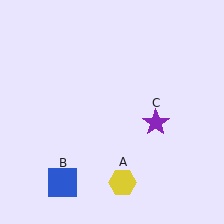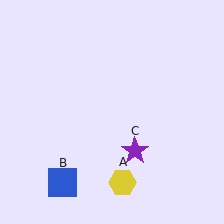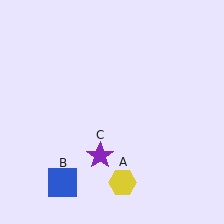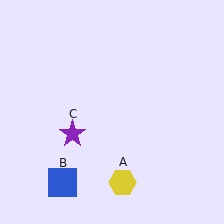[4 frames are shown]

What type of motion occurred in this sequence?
The purple star (object C) rotated clockwise around the center of the scene.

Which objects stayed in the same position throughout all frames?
Yellow hexagon (object A) and blue square (object B) remained stationary.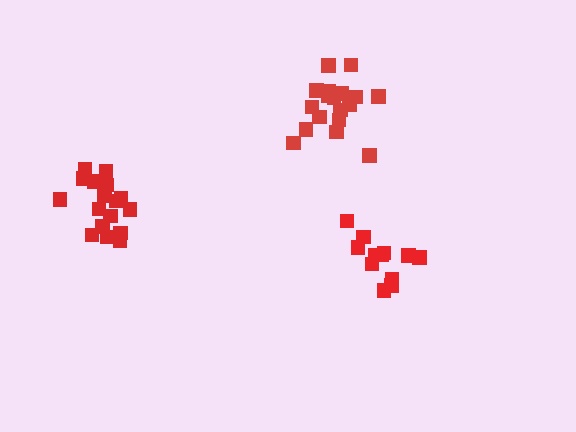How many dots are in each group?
Group 1: 17 dots, Group 2: 18 dots, Group 3: 13 dots (48 total).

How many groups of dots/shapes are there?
There are 3 groups.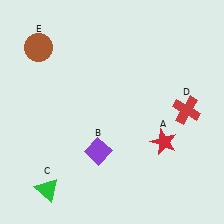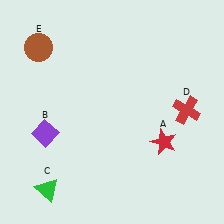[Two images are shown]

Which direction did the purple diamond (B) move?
The purple diamond (B) moved left.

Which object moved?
The purple diamond (B) moved left.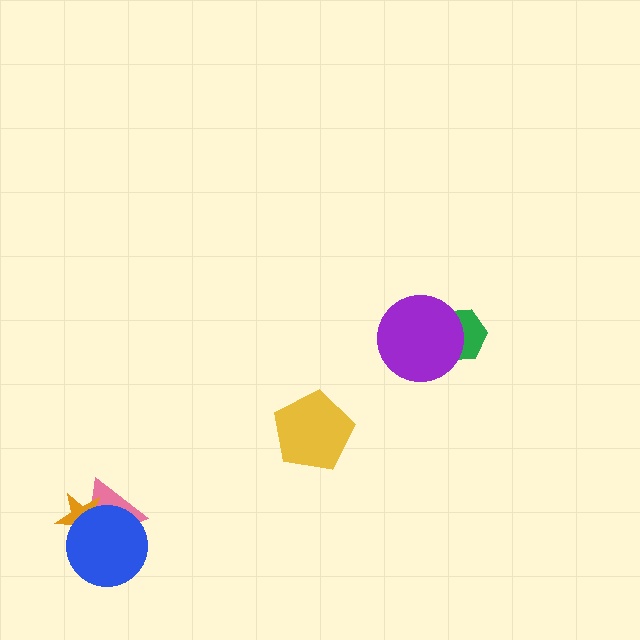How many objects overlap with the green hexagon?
1 object overlaps with the green hexagon.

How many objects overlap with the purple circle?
1 object overlaps with the purple circle.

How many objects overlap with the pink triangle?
2 objects overlap with the pink triangle.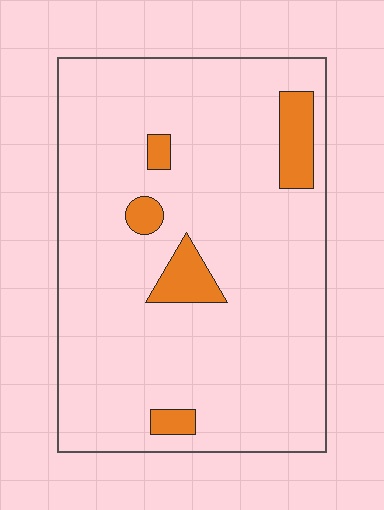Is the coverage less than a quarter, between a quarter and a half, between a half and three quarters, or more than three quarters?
Less than a quarter.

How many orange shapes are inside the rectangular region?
5.